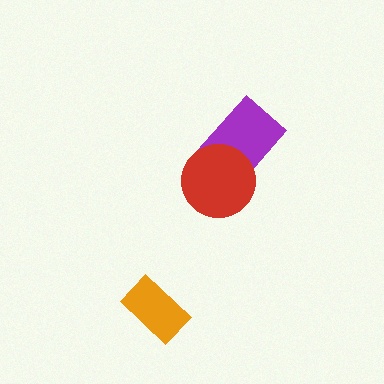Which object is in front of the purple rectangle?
The red circle is in front of the purple rectangle.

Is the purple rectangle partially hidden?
Yes, it is partially covered by another shape.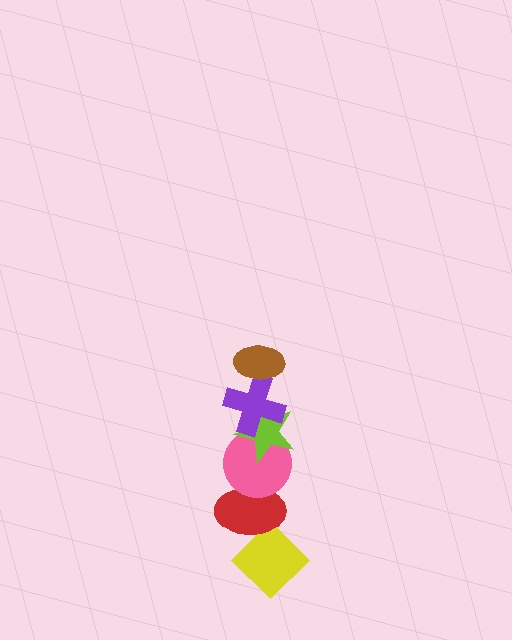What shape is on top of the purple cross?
The brown ellipse is on top of the purple cross.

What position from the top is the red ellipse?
The red ellipse is 5th from the top.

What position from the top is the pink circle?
The pink circle is 4th from the top.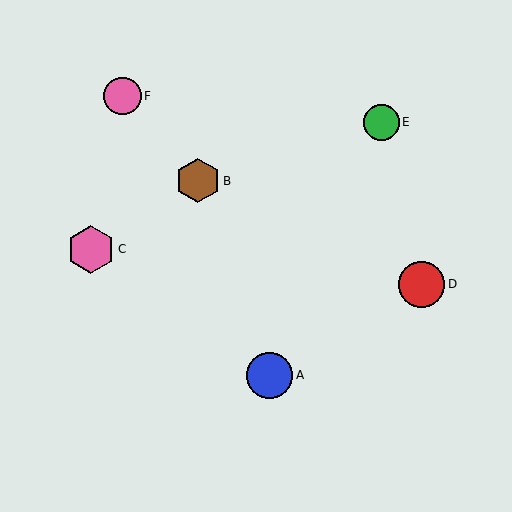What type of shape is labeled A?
Shape A is a blue circle.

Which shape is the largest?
The pink hexagon (labeled C) is the largest.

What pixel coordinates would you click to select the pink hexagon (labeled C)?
Click at (91, 249) to select the pink hexagon C.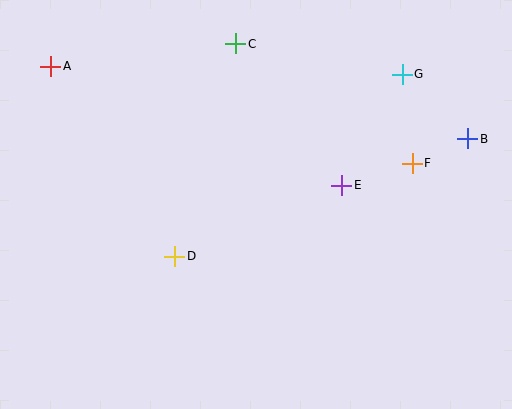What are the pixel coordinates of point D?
Point D is at (175, 256).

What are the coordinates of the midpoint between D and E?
The midpoint between D and E is at (258, 221).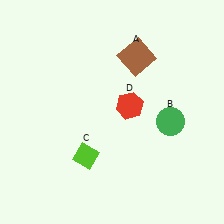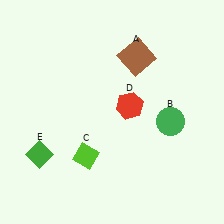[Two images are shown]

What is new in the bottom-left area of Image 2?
A green diamond (E) was added in the bottom-left area of Image 2.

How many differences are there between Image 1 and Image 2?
There is 1 difference between the two images.